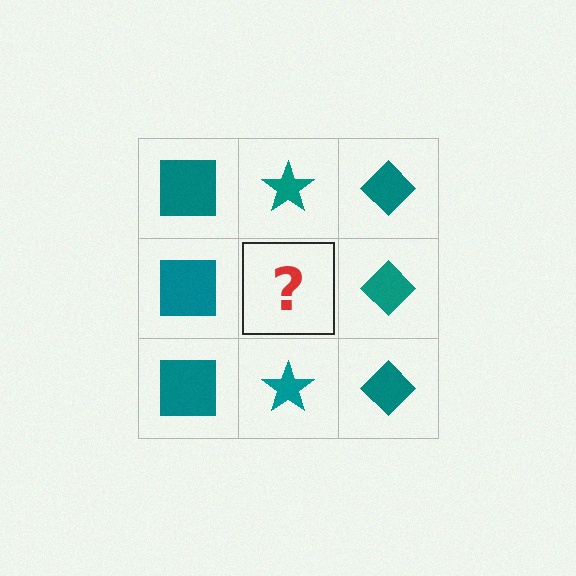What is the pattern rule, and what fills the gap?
The rule is that each column has a consistent shape. The gap should be filled with a teal star.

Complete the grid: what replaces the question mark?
The question mark should be replaced with a teal star.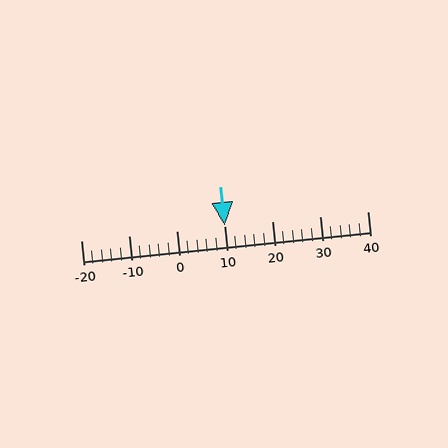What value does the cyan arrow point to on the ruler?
The cyan arrow points to approximately 10.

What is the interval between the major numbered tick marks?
The major tick marks are spaced 10 units apart.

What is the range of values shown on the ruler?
The ruler shows values from -20 to 40.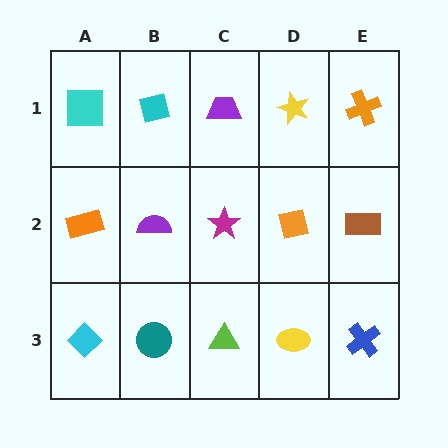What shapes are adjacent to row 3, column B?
A purple semicircle (row 2, column B), a cyan diamond (row 3, column A), a lime triangle (row 3, column C).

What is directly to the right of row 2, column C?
An orange square.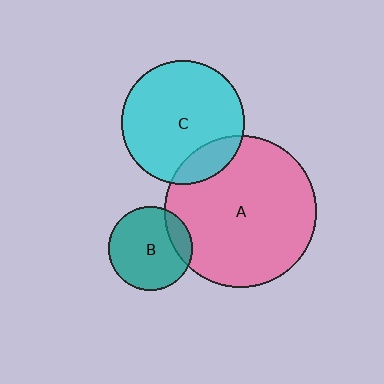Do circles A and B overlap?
Yes.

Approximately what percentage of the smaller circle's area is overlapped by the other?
Approximately 15%.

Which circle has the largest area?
Circle A (pink).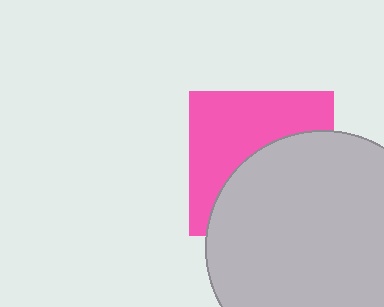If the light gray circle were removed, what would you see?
You would see the complete pink square.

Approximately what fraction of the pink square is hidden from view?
Roughly 51% of the pink square is hidden behind the light gray circle.